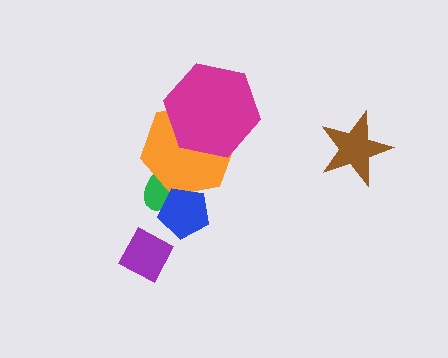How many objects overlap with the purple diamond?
0 objects overlap with the purple diamond.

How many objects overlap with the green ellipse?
2 objects overlap with the green ellipse.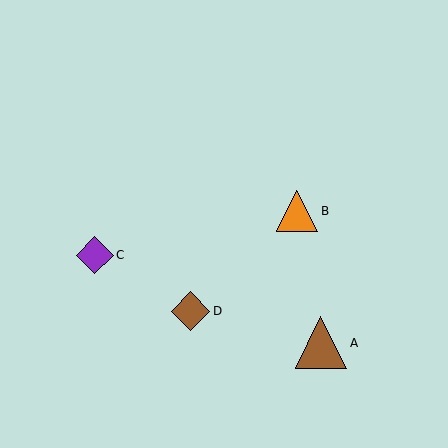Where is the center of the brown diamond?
The center of the brown diamond is at (191, 311).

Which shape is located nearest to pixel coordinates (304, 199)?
The orange triangle (labeled B) at (297, 211) is nearest to that location.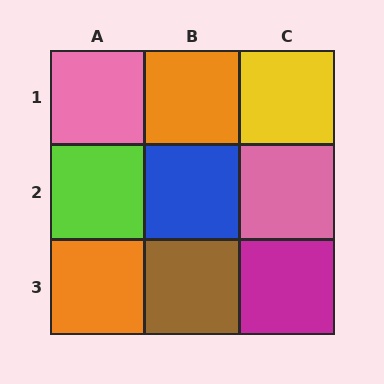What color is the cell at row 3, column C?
Magenta.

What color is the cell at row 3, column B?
Brown.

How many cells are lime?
1 cell is lime.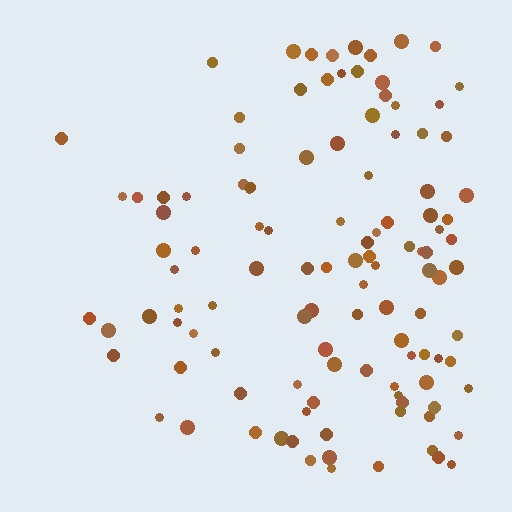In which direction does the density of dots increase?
From left to right, with the right side densest.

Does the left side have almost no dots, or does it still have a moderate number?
Still a moderate number, just noticeably fewer than the right.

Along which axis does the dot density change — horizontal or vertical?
Horizontal.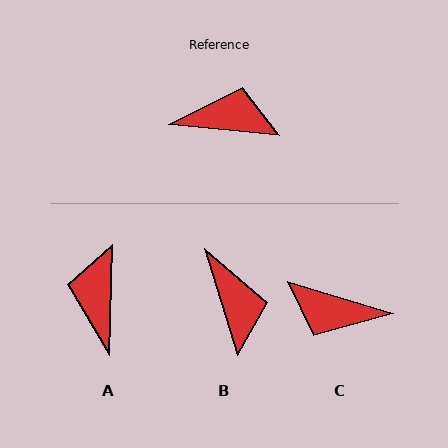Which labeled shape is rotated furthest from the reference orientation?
C, about 169 degrees away.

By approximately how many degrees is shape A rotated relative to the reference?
Approximately 94 degrees counter-clockwise.